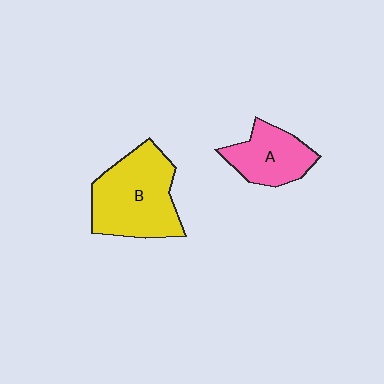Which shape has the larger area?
Shape B (yellow).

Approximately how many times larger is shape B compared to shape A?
Approximately 1.7 times.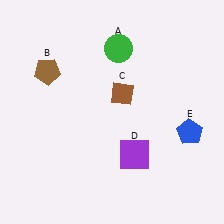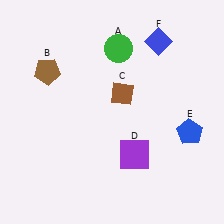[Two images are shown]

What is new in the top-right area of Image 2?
A blue diamond (F) was added in the top-right area of Image 2.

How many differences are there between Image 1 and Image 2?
There is 1 difference between the two images.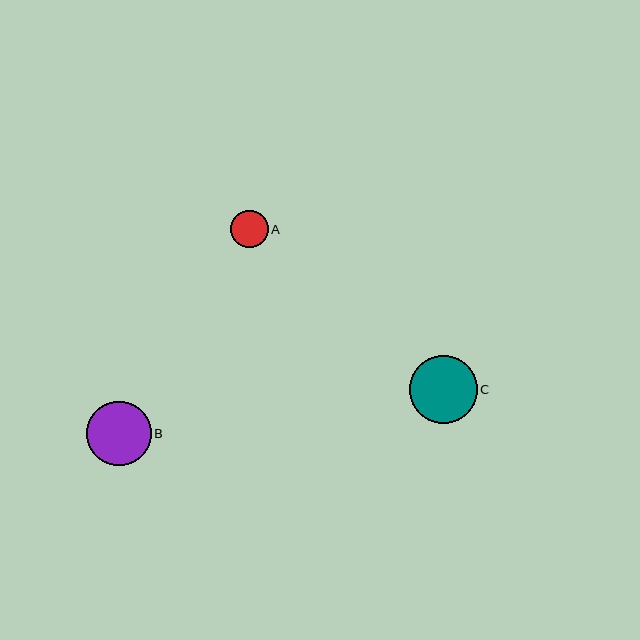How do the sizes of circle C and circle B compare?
Circle C and circle B are approximately the same size.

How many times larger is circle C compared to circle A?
Circle C is approximately 1.8 times the size of circle A.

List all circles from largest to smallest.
From largest to smallest: C, B, A.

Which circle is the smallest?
Circle A is the smallest with a size of approximately 37 pixels.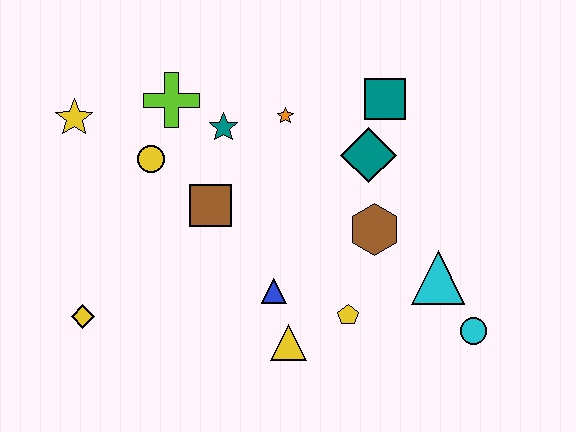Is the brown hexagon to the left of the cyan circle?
Yes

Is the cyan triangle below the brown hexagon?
Yes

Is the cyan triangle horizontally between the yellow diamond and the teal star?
No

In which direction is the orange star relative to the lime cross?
The orange star is to the right of the lime cross.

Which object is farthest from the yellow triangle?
The yellow star is farthest from the yellow triangle.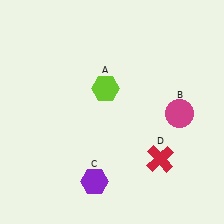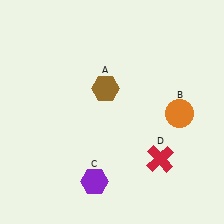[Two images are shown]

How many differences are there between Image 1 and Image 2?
There are 2 differences between the two images.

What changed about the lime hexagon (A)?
In Image 1, A is lime. In Image 2, it changed to brown.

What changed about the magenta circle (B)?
In Image 1, B is magenta. In Image 2, it changed to orange.